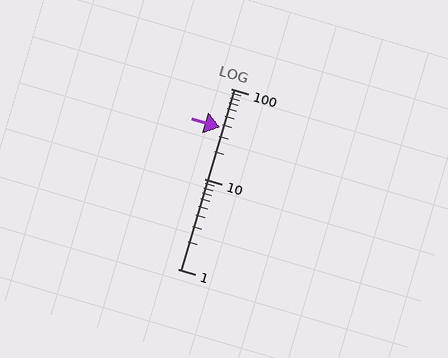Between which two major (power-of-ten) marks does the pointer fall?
The pointer is between 10 and 100.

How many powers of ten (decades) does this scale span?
The scale spans 2 decades, from 1 to 100.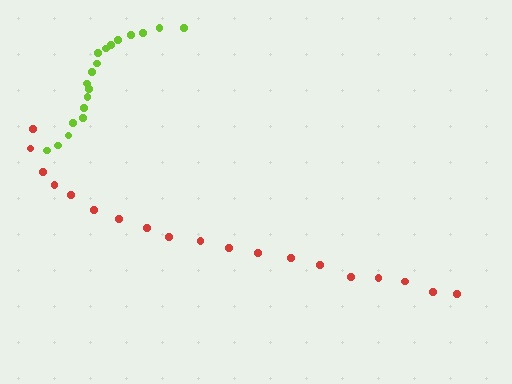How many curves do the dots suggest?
There are 2 distinct paths.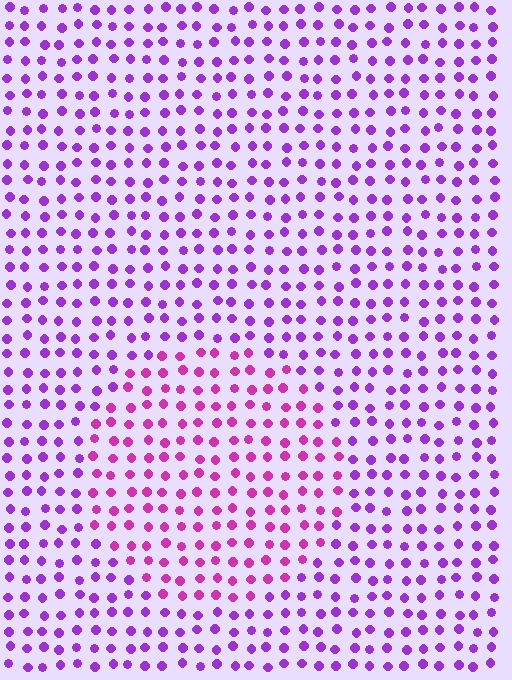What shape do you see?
I see a circle.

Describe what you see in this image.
The image is filled with small purple elements in a uniform arrangement. A circle-shaped region is visible where the elements are tinted to a slightly different hue, forming a subtle color boundary.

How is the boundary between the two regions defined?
The boundary is defined purely by a slight shift in hue (about 33 degrees). Spacing, size, and orientation are identical on both sides.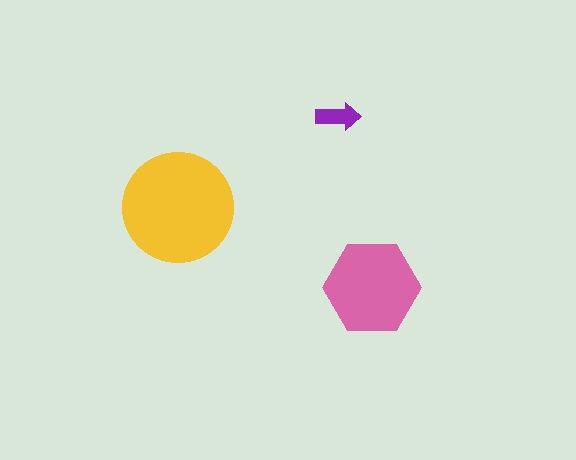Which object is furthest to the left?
The yellow circle is leftmost.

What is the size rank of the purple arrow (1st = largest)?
3rd.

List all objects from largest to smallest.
The yellow circle, the pink hexagon, the purple arrow.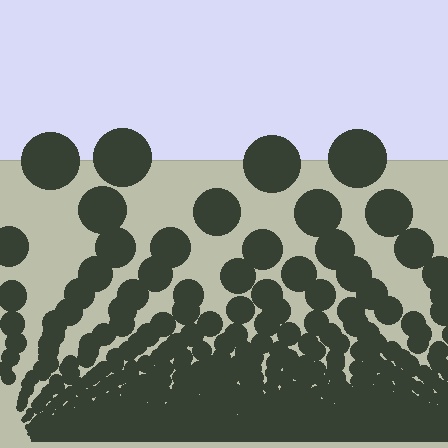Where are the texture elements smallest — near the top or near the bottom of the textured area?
Near the bottom.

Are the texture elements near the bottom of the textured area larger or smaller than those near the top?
Smaller. The gradient is inverted — elements near the bottom are smaller and denser.